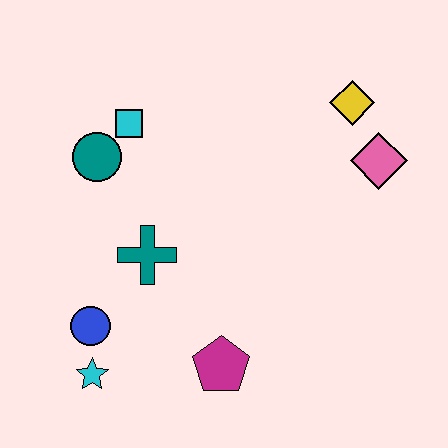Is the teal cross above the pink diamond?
No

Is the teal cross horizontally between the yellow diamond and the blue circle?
Yes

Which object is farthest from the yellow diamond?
The cyan star is farthest from the yellow diamond.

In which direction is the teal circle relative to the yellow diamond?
The teal circle is to the left of the yellow diamond.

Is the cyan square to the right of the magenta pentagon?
No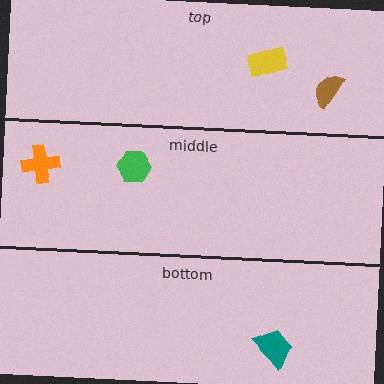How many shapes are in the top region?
2.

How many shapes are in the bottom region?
1.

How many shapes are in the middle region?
2.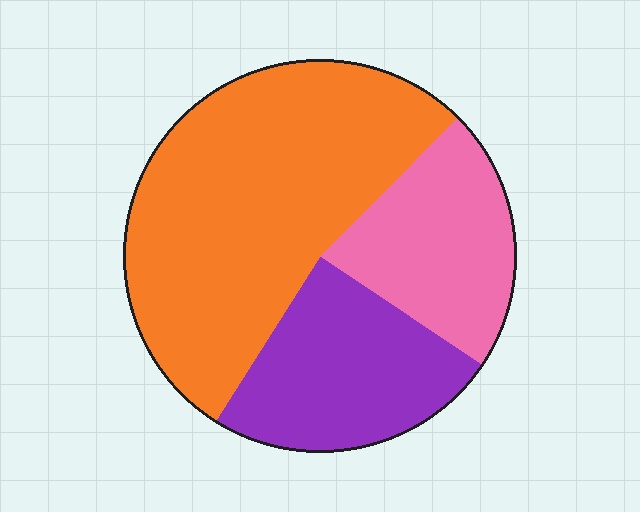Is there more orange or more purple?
Orange.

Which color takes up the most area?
Orange, at roughly 55%.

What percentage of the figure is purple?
Purple covers around 25% of the figure.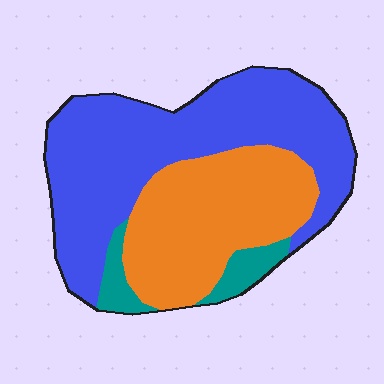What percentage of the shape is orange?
Orange covers 36% of the shape.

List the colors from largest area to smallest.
From largest to smallest: blue, orange, teal.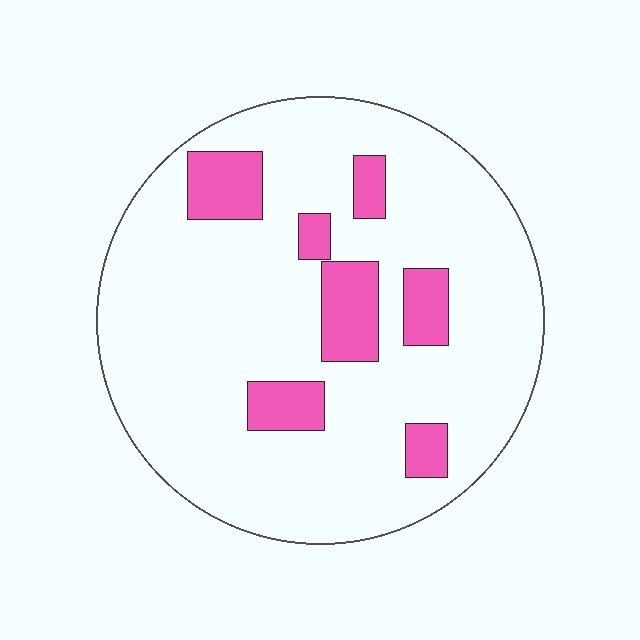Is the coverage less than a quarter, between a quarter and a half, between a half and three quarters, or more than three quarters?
Less than a quarter.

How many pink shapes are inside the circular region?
7.